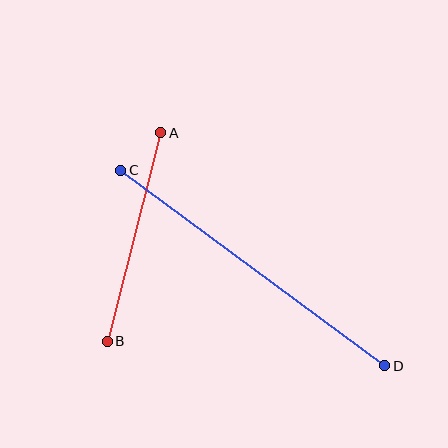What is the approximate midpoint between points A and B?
The midpoint is at approximately (134, 237) pixels.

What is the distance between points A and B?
The distance is approximately 215 pixels.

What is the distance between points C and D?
The distance is approximately 329 pixels.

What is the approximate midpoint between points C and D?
The midpoint is at approximately (253, 268) pixels.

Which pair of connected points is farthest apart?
Points C and D are farthest apart.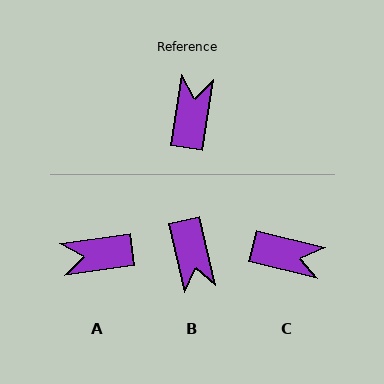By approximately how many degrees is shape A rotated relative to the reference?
Approximately 107 degrees counter-clockwise.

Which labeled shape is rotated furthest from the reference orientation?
B, about 158 degrees away.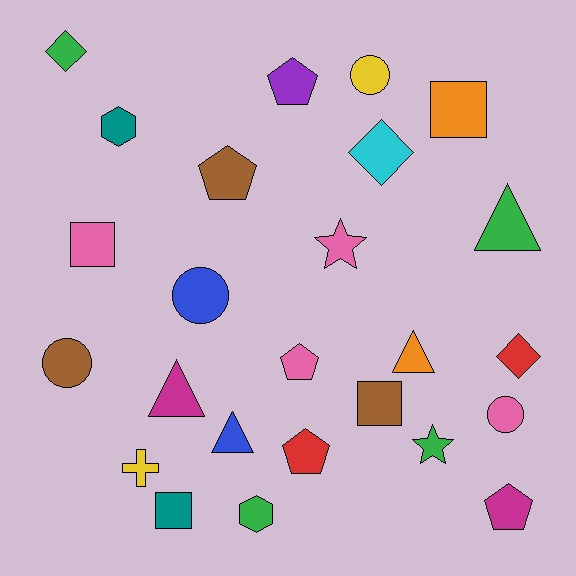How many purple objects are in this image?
There is 1 purple object.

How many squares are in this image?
There are 4 squares.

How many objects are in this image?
There are 25 objects.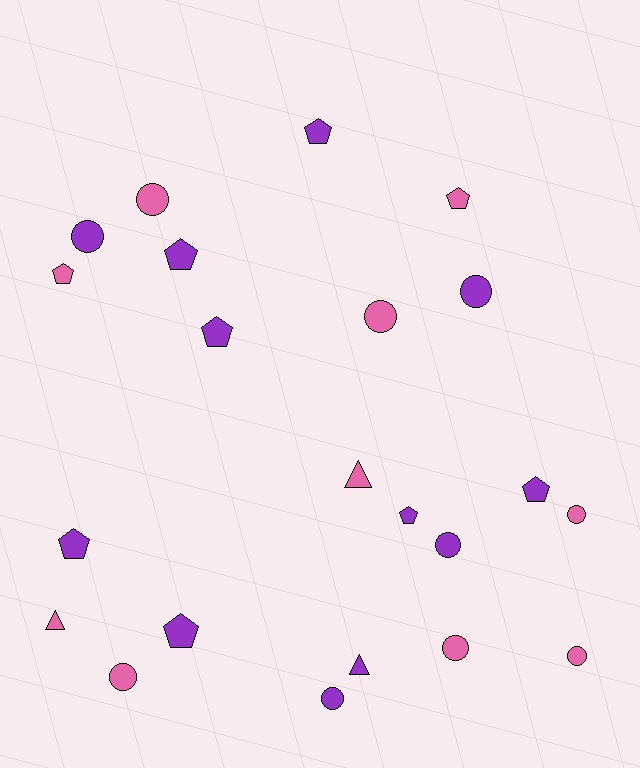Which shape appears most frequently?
Circle, with 10 objects.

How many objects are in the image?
There are 22 objects.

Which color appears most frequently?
Purple, with 12 objects.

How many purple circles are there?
There are 4 purple circles.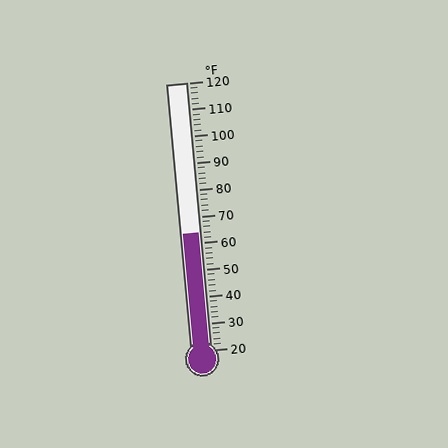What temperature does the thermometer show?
The thermometer shows approximately 64°F.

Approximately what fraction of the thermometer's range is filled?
The thermometer is filled to approximately 45% of its range.